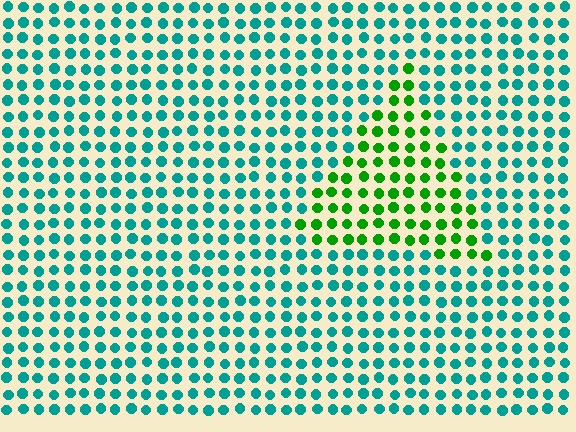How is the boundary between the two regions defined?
The boundary is defined purely by a slight shift in hue (about 55 degrees). Spacing, size, and orientation are identical on both sides.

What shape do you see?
I see a triangle.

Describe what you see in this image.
The image is filled with small teal elements in a uniform arrangement. A triangle-shaped region is visible where the elements are tinted to a slightly different hue, forming a subtle color boundary.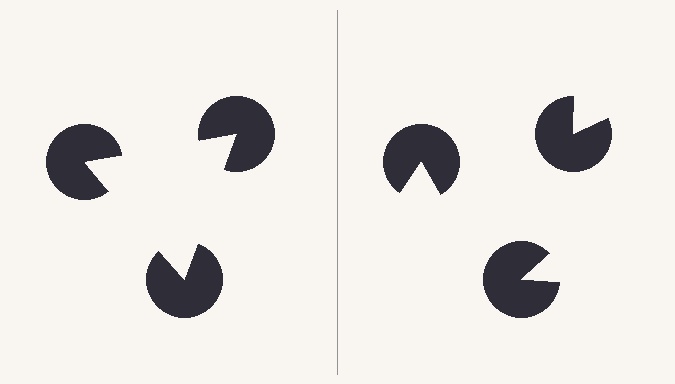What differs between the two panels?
The pac-man discs are positioned identically on both sides; only the wedge orientations differ. On the left they align to a triangle; on the right they are misaligned.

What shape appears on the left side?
An illusory triangle.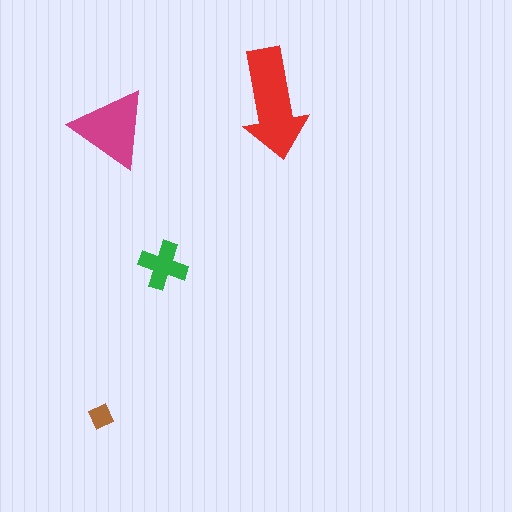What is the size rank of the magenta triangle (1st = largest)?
2nd.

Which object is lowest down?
The brown diamond is bottommost.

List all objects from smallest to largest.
The brown diamond, the green cross, the magenta triangle, the red arrow.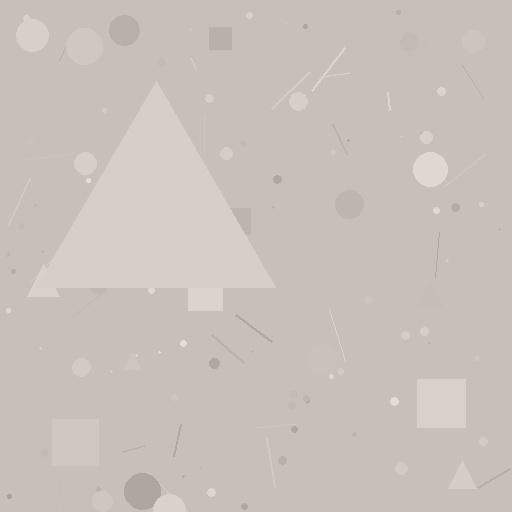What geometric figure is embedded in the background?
A triangle is embedded in the background.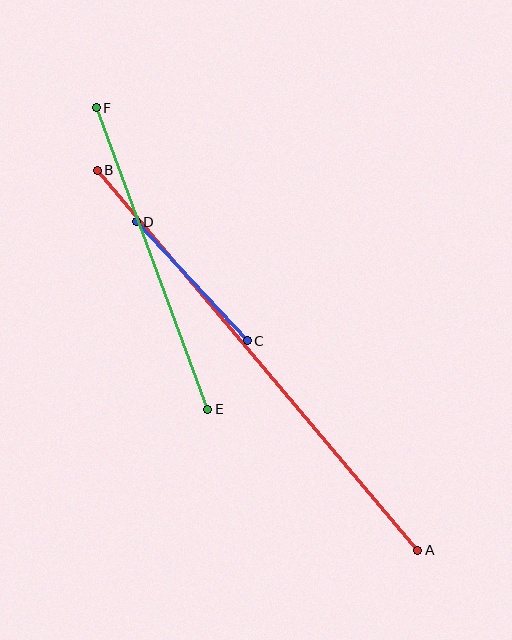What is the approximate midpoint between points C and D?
The midpoint is at approximately (192, 281) pixels.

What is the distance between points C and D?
The distance is approximately 163 pixels.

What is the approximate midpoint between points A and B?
The midpoint is at approximately (257, 360) pixels.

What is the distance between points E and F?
The distance is approximately 322 pixels.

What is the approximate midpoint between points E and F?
The midpoint is at approximately (152, 258) pixels.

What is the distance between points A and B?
The distance is approximately 497 pixels.